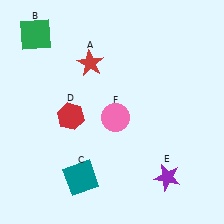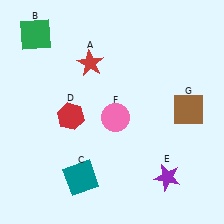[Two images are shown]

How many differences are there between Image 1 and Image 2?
There is 1 difference between the two images.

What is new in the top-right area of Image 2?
A brown square (G) was added in the top-right area of Image 2.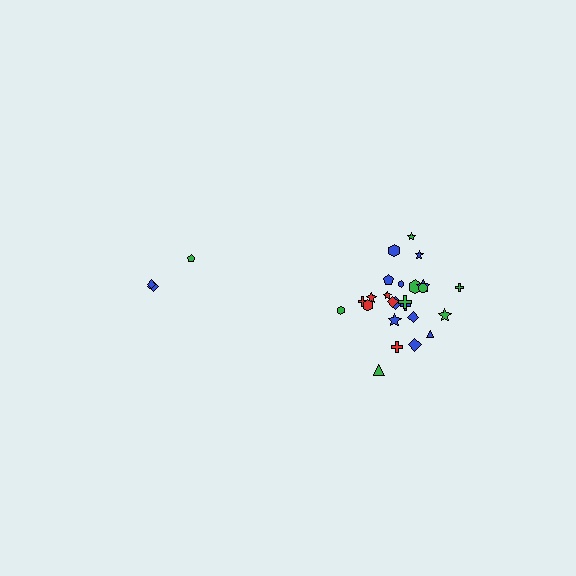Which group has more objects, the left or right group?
The right group.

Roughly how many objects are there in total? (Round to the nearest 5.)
Roughly 30 objects in total.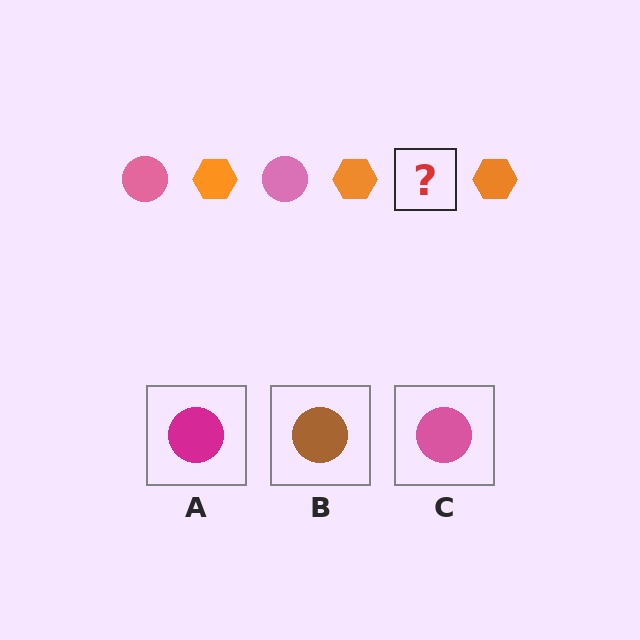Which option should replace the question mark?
Option C.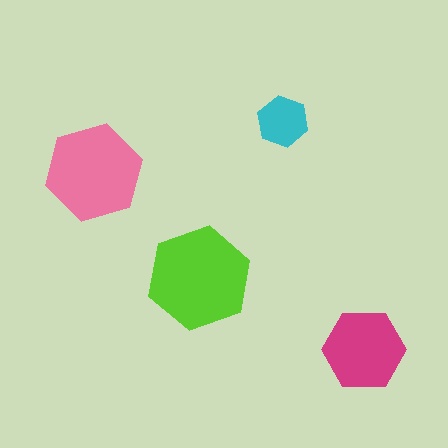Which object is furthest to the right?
The magenta hexagon is rightmost.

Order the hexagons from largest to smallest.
the lime one, the pink one, the magenta one, the cyan one.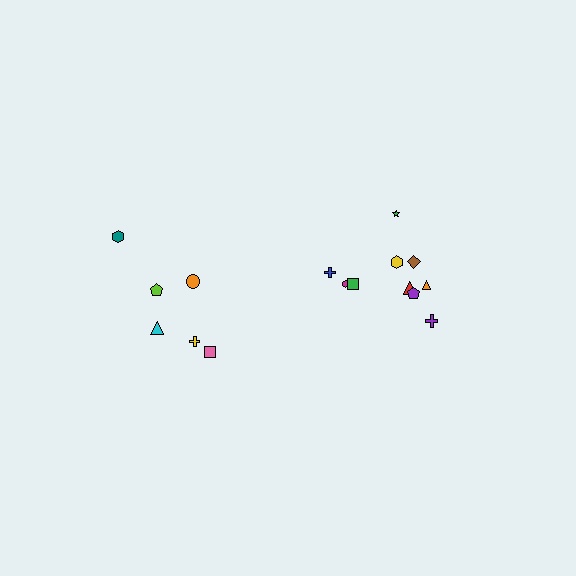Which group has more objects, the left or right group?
The right group.